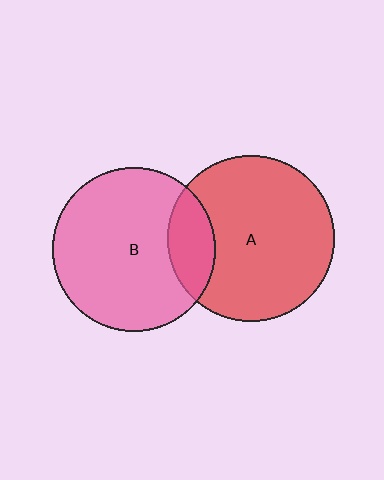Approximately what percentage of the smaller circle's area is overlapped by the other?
Approximately 20%.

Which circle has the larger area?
Circle A (red).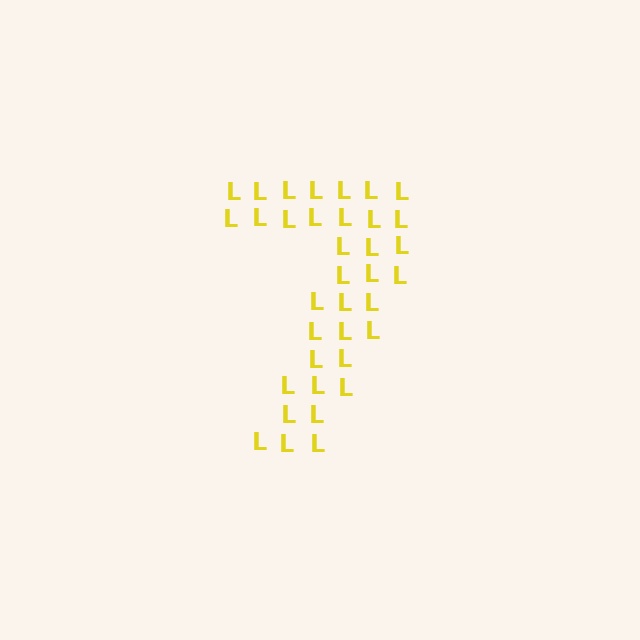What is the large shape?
The large shape is the digit 7.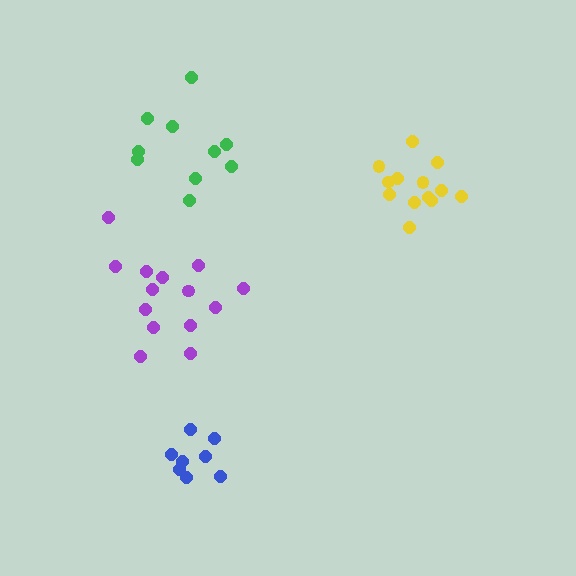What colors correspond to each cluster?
The clusters are colored: green, yellow, blue, purple.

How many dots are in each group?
Group 1: 10 dots, Group 2: 13 dots, Group 3: 8 dots, Group 4: 14 dots (45 total).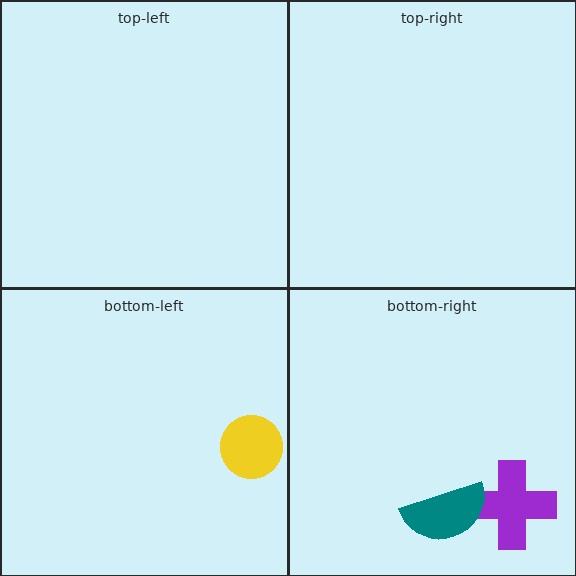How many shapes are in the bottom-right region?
2.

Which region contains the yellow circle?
The bottom-left region.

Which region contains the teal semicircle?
The bottom-right region.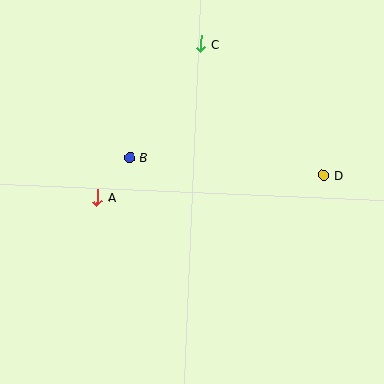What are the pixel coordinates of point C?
Point C is at (201, 44).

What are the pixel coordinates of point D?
Point D is at (323, 175).